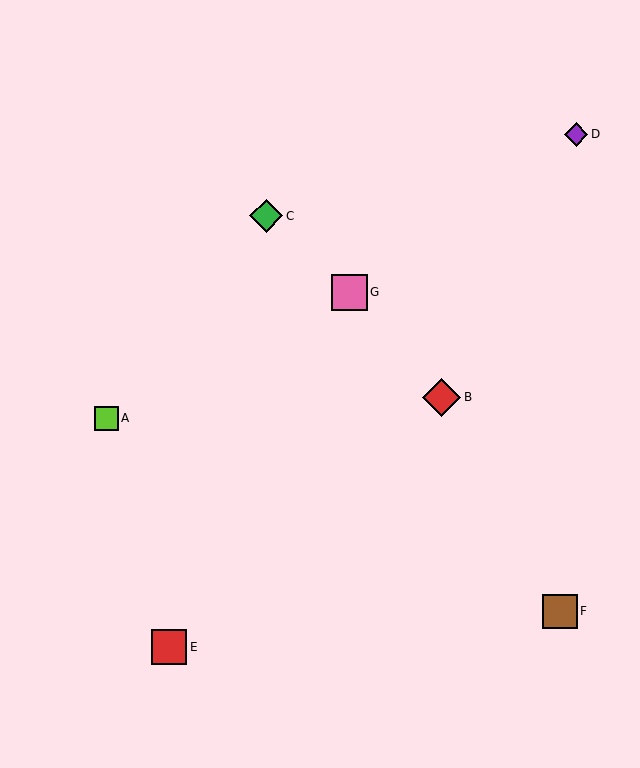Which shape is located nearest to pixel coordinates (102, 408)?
The lime square (labeled A) at (106, 418) is nearest to that location.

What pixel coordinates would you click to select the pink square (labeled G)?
Click at (349, 292) to select the pink square G.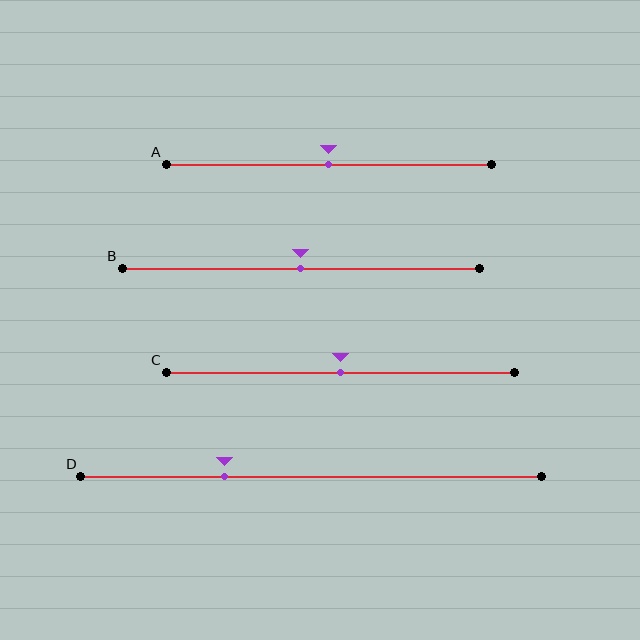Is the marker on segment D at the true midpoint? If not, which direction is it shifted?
No, the marker on segment D is shifted to the left by about 19% of the segment length.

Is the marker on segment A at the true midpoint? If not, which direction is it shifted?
Yes, the marker on segment A is at the true midpoint.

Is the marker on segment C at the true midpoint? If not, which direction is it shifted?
Yes, the marker on segment C is at the true midpoint.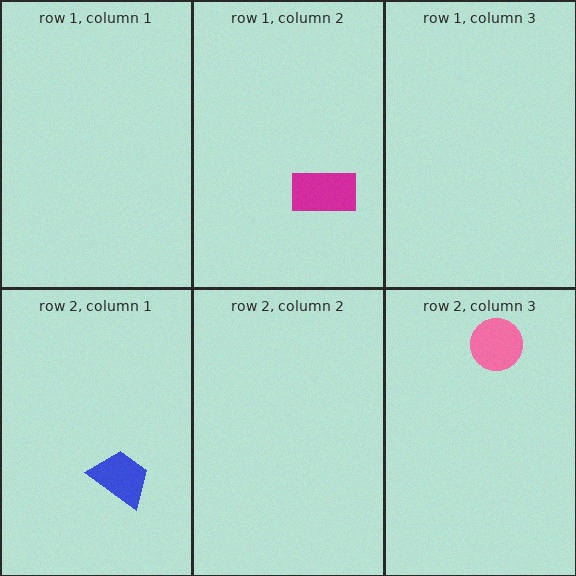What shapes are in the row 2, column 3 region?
The pink circle.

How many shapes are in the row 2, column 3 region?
1.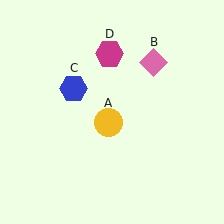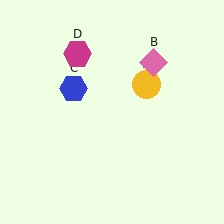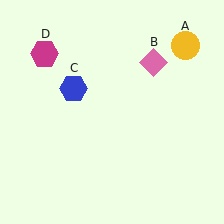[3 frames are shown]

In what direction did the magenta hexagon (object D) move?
The magenta hexagon (object D) moved left.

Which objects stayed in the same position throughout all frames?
Pink diamond (object B) and blue hexagon (object C) remained stationary.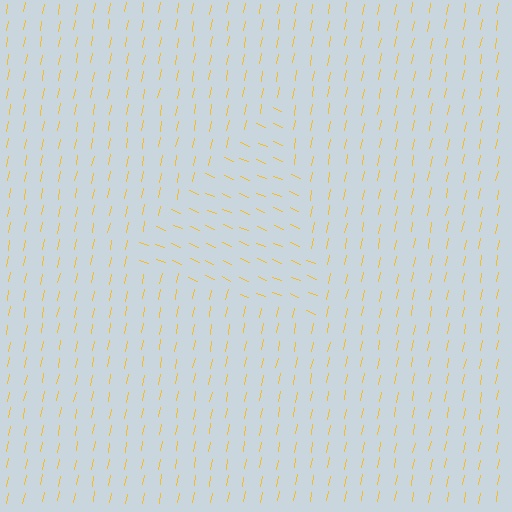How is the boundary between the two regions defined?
The boundary is defined purely by a change in line orientation (approximately 78 degrees difference). All lines are the same color and thickness.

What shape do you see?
I see a triangle.